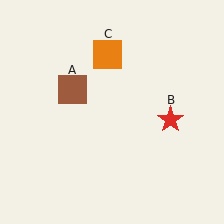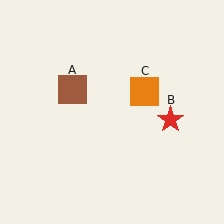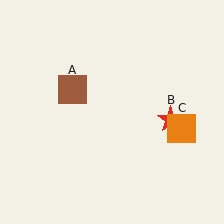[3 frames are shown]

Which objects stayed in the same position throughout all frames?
Brown square (object A) and red star (object B) remained stationary.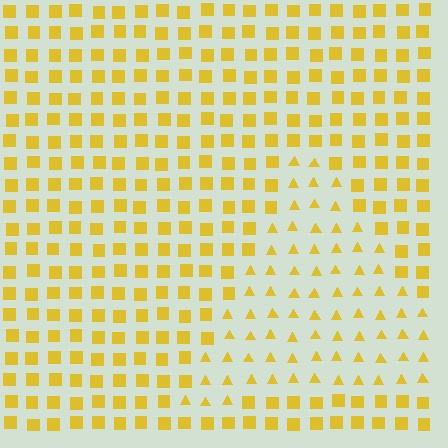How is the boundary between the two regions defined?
The boundary is defined by a change in element shape: triangles inside vs. squares outside. All elements share the same color and spacing.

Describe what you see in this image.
The image is filled with small yellow elements arranged in a uniform grid. A triangle-shaped region contains triangles, while the surrounding area contains squares. The boundary is defined purely by the change in element shape.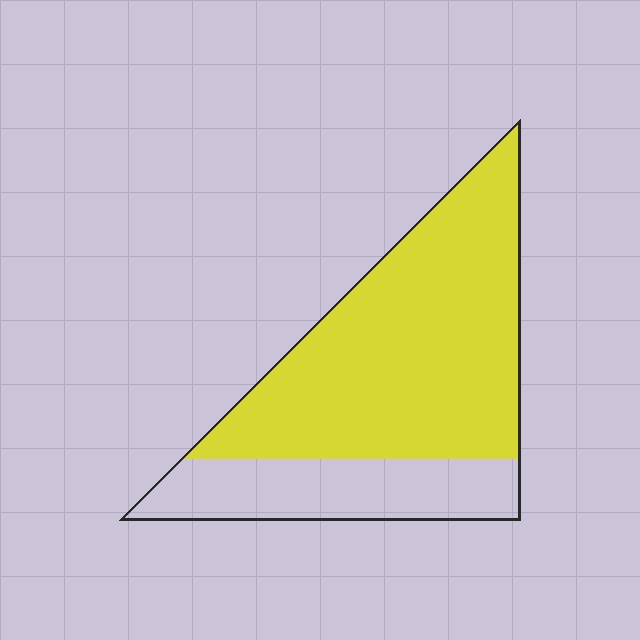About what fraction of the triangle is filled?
About three quarters (3/4).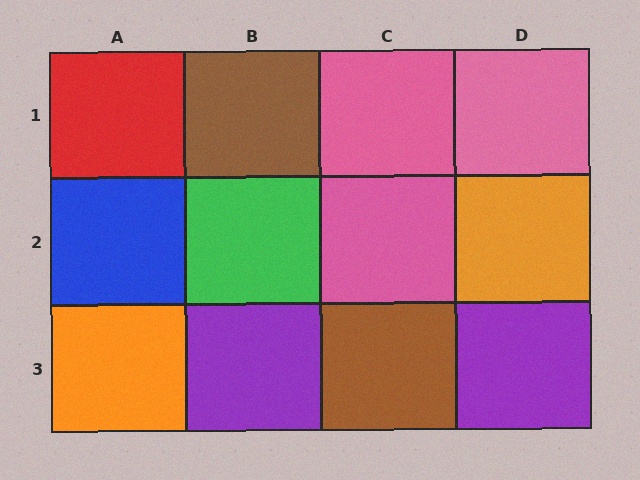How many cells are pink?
3 cells are pink.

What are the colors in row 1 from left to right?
Red, brown, pink, pink.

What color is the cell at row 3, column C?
Brown.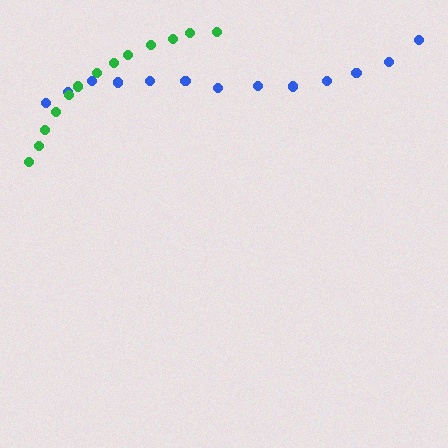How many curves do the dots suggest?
There are 2 distinct paths.